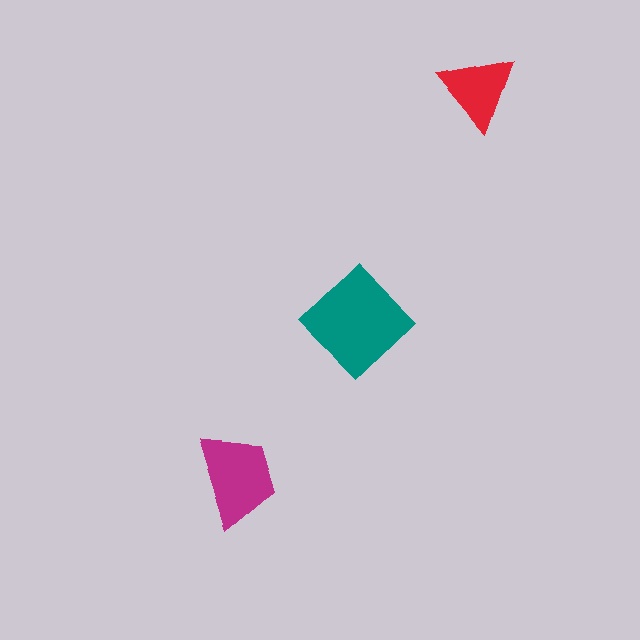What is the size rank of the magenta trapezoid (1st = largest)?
2nd.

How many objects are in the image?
There are 3 objects in the image.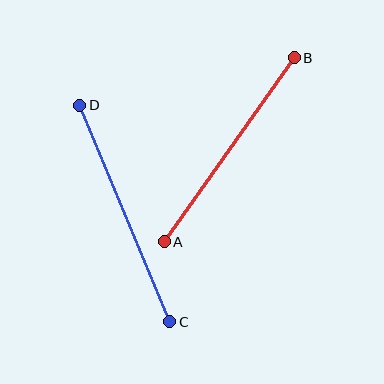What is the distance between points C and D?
The distance is approximately 234 pixels.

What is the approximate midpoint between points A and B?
The midpoint is at approximately (229, 150) pixels.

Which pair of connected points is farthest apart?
Points C and D are farthest apart.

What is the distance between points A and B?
The distance is approximately 225 pixels.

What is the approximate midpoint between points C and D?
The midpoint is at approximately (125, 214) pixels.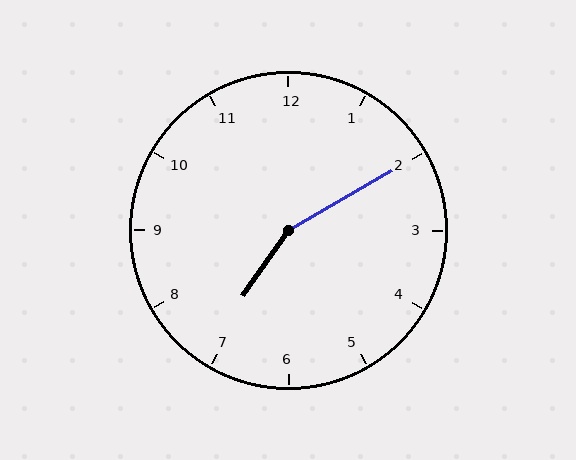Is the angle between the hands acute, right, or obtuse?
It is obtuse.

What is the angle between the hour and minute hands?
Approximately 155 degrees.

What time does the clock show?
7:10.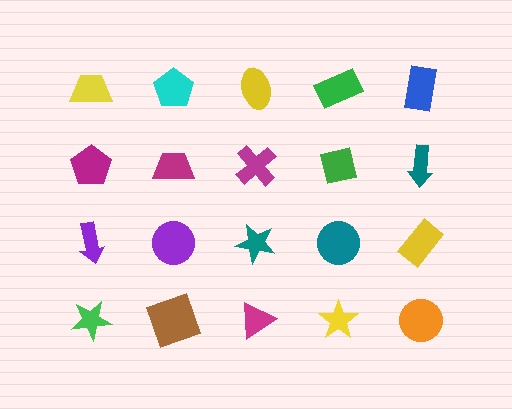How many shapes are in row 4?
5 shapes.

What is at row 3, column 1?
A purple arrow.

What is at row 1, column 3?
A yellow ellipse.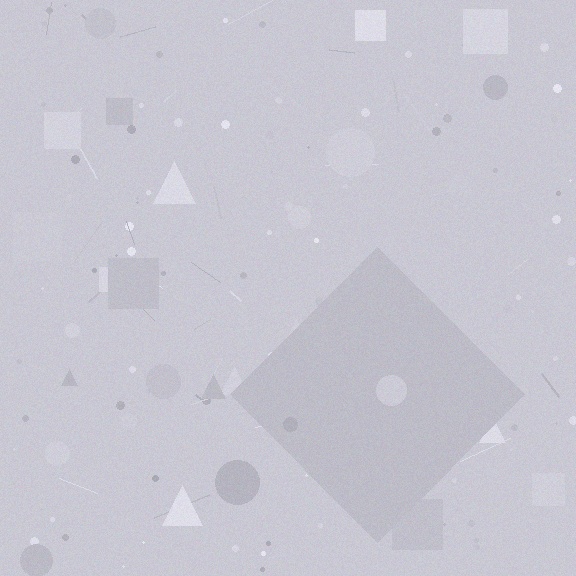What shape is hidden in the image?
A diamond is hidden in the image.